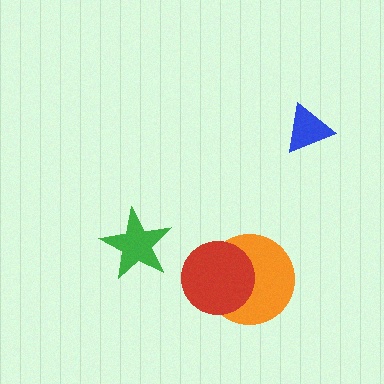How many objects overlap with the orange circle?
1 object overlaps with the orange circle.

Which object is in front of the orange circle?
The red circle is in front of the orange circle.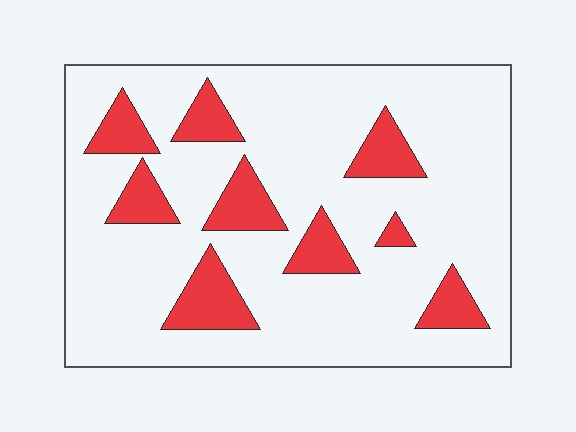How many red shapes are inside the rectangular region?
9.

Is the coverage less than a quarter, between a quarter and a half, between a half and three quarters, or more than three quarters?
Less than a quarter.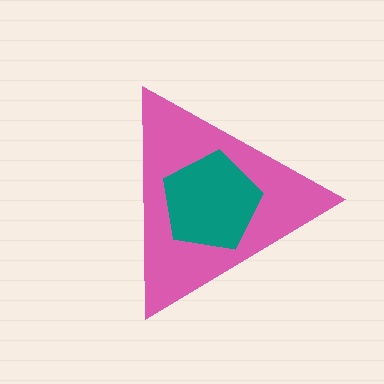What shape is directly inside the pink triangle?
The teal pentagon.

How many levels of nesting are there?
2.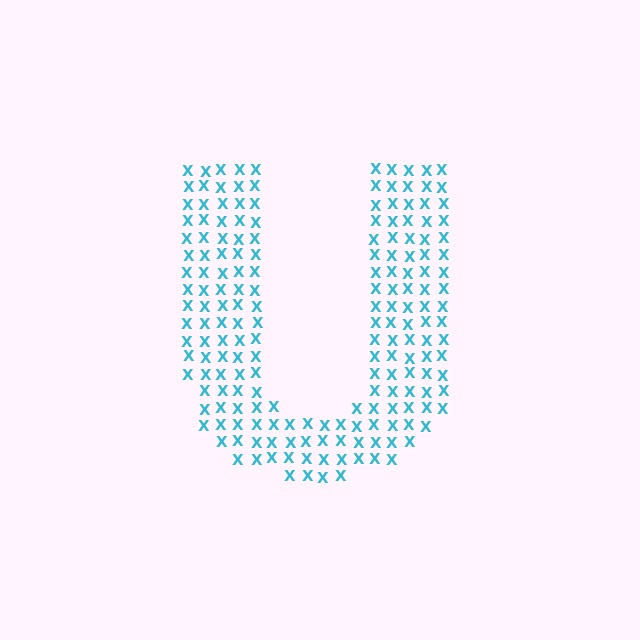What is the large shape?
The large shape is the letter U.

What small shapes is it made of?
It is made of small letter X's.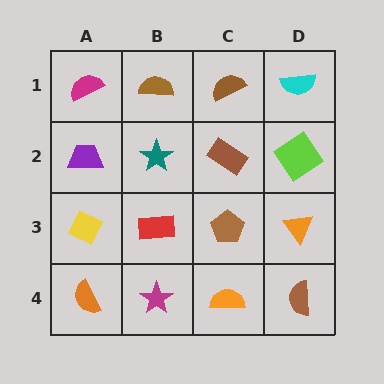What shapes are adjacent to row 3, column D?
A lime diamond (row 2, column D), a brown semicircle (row 4, column D), a brown pentagon (row 3, column C).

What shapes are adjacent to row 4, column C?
A brown pentagon (row 3, column C), a magenta star (row 4, column B), a brown semicircle (row 4, column D).